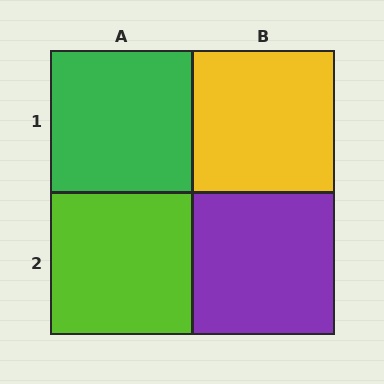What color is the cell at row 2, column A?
Lime.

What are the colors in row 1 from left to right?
Green, yellow.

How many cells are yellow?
1 cell is yellow.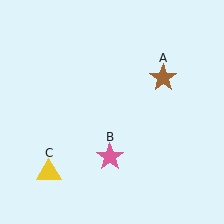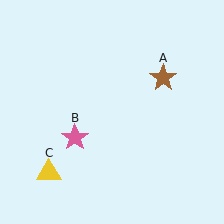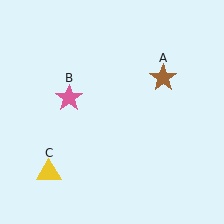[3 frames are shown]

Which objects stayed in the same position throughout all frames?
Brown star (object A) and yellow triangle (object C) remained stationary.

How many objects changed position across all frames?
1 object changed position: pink star (object B).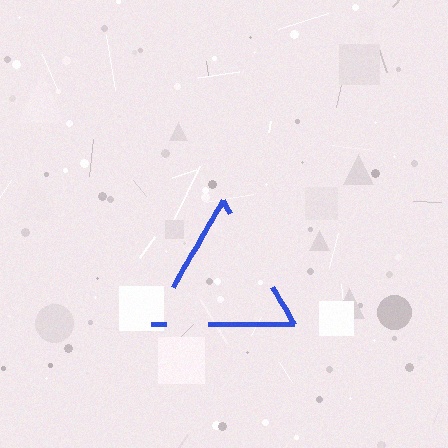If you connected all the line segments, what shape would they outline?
They would outline a triangle.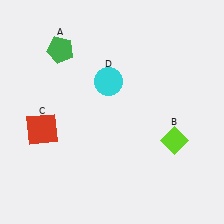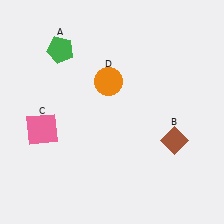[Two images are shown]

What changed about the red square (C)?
In Image 1, C is red. In Image 2, it changed to pink.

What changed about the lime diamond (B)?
In Image 1, B is lime. In Image 2, it changed to brown.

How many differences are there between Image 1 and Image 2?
There are 3 differences between the two images.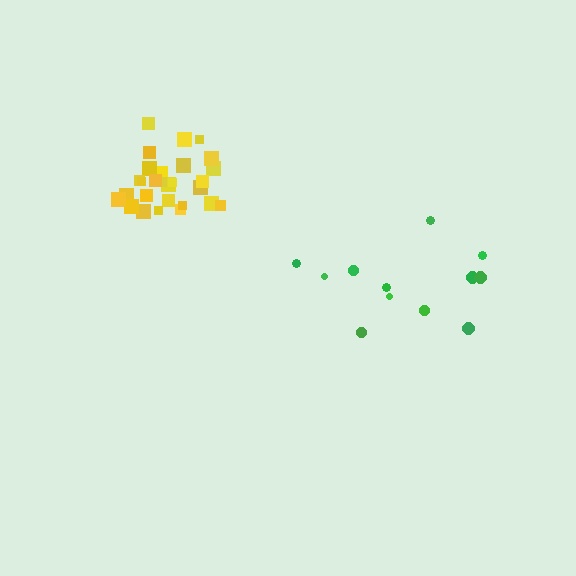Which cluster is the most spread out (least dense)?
Green.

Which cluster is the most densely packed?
Yellow.